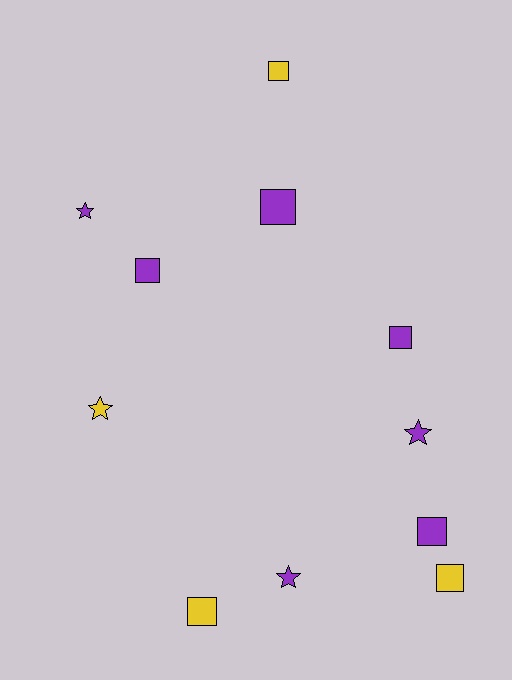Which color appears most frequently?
Purple, with 7 objects.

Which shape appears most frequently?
Square, with 7 objects.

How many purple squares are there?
There are 4 purple squares.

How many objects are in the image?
There are 11 objects.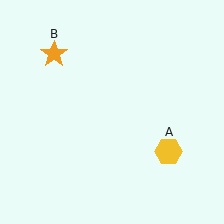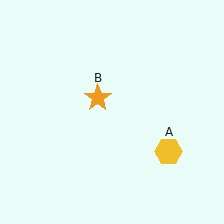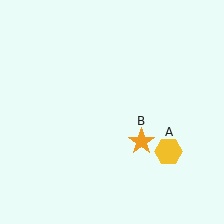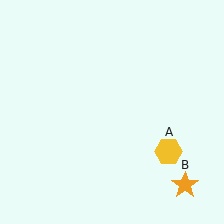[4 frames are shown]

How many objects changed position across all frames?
1 object changed position: orange star (object B).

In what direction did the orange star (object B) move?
The orange star (object B) moved down and to the right.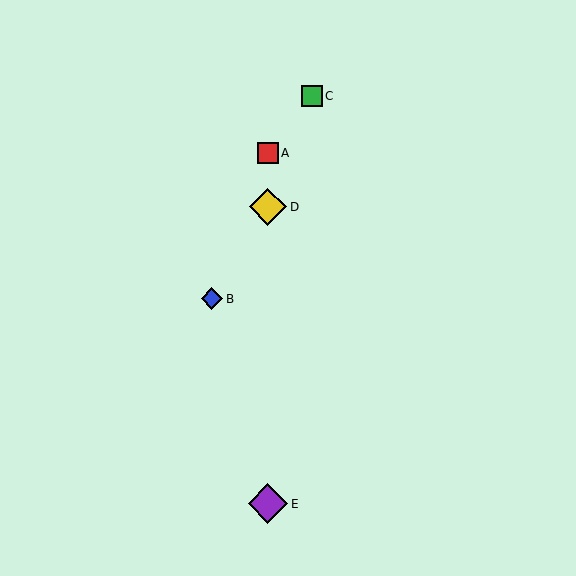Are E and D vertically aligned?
Yes, both are at x≈268.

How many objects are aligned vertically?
3 objects (A, D, E) are aligned vertically.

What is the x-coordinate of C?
Object C is at x≈312.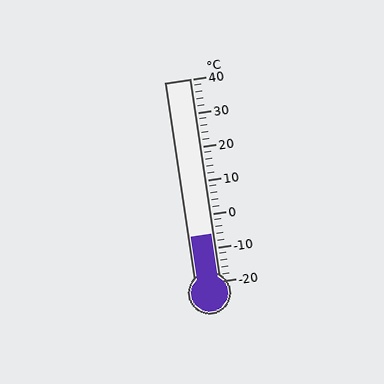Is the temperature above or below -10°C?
The temperature is above -10°C.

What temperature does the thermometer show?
The thermometer shows approximately -6°C.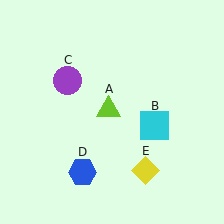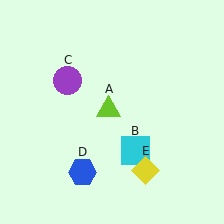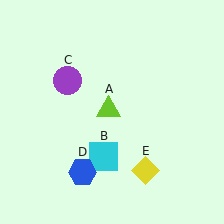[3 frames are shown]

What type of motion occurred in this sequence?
The cyan square (object B) rotated clockwise around the center of the scene.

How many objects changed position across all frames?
1 object changed position: cyan square (object B).